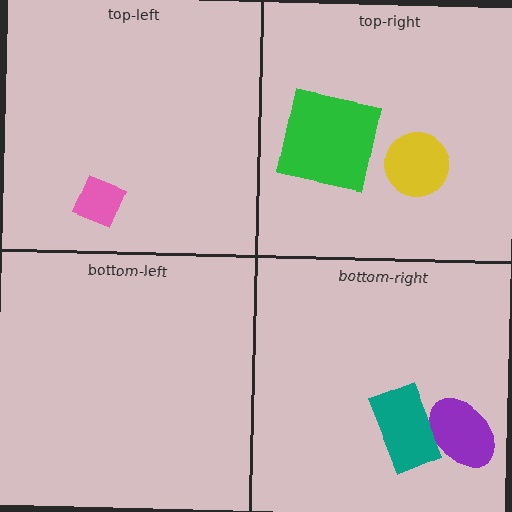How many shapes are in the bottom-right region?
2.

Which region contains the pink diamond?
The top-left region.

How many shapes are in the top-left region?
1.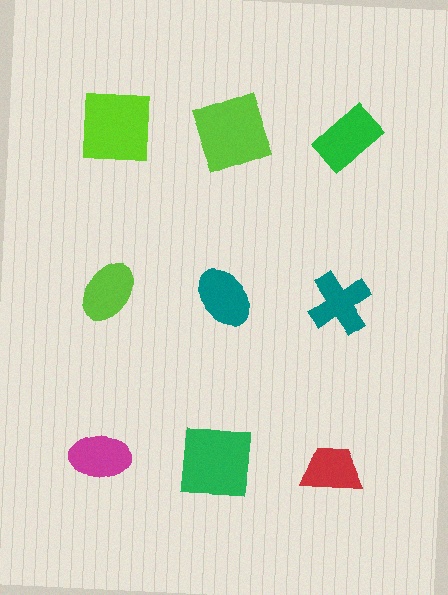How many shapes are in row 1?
3 shapes.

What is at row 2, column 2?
A teal ellipse.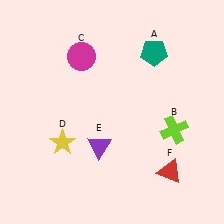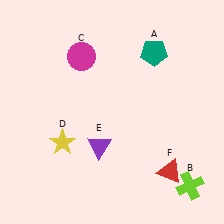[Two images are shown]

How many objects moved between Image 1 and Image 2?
1 object moved between the two images.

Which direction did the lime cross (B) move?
The lime cross (B) moved down.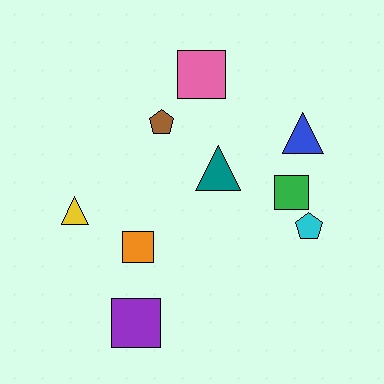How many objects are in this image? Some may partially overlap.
There are 9 objects.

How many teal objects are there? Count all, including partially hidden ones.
There is 1 teal object.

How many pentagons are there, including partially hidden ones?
There are 2 pentagons.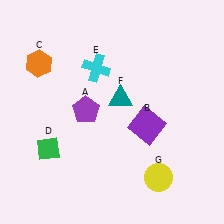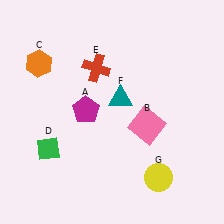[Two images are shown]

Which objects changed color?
A changed from purple to magenta. B changed from purple to pink. E changed from cyan to red.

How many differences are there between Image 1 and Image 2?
There are 3 differences between the two images.